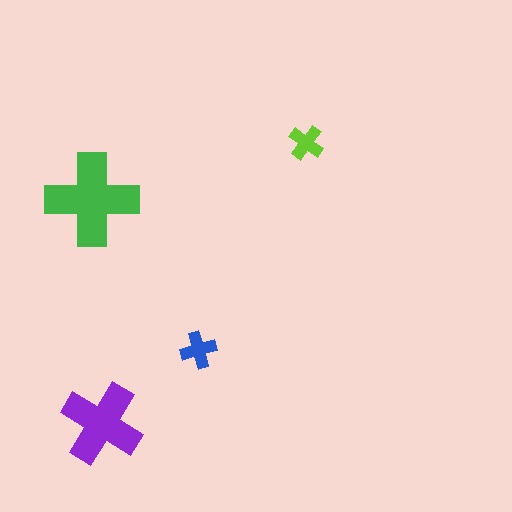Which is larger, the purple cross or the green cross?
The green one.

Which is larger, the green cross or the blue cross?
The green one.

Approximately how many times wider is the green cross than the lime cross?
About 2.5 times wider.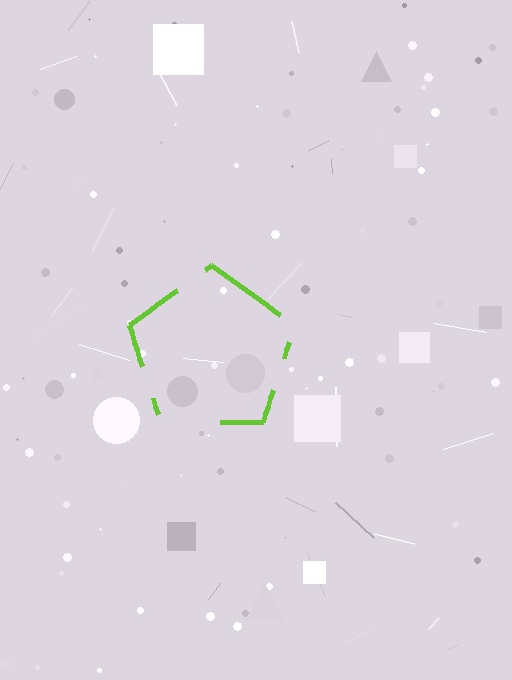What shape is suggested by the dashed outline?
The dashed outline suggests a pentagon.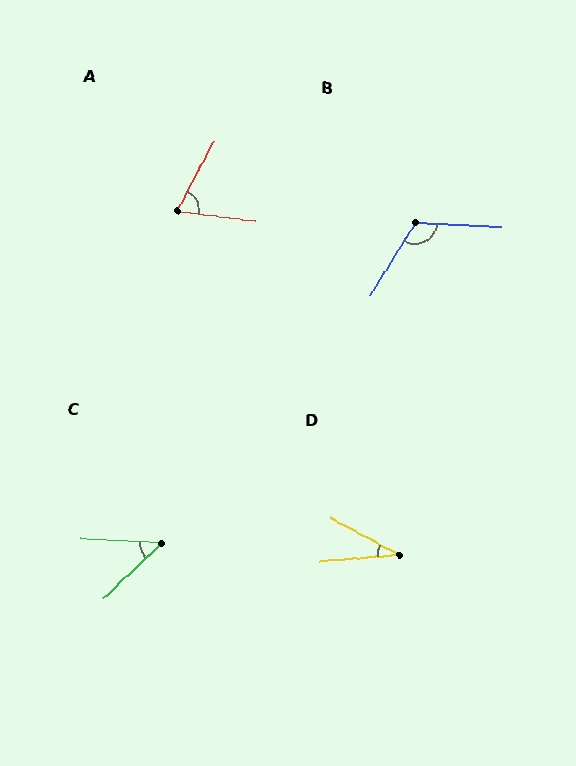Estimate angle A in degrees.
Approximately 69 degrees.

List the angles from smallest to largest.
D (33°), C (47°), A (69°), B (119°).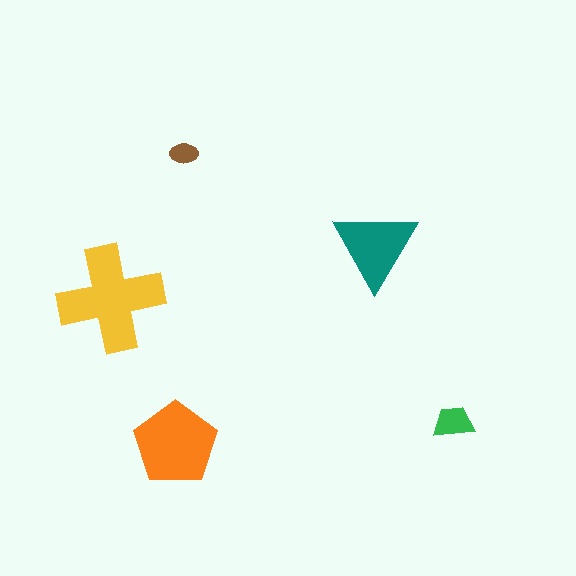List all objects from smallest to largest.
The brown ellipse, the green trapezoid, the teal triangle, the orange pentagon, the yellow cross.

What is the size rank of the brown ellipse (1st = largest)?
5th.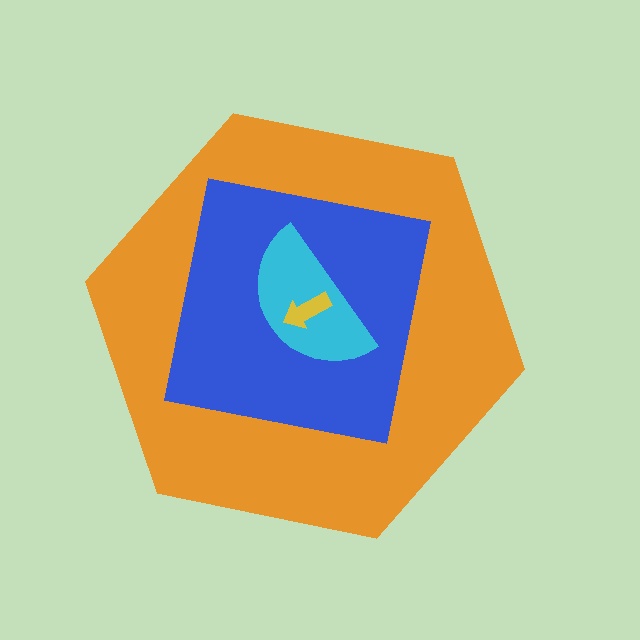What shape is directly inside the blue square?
The cyan semicircle.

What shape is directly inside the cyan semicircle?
The yellow arrow.